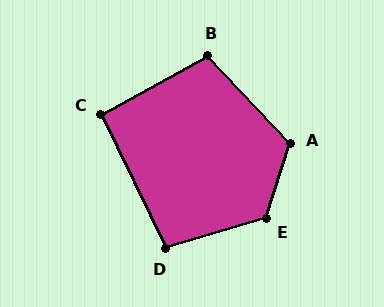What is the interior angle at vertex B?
Approximately 104 degrees (obtuse).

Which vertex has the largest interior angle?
E, at approximately 124 degrees.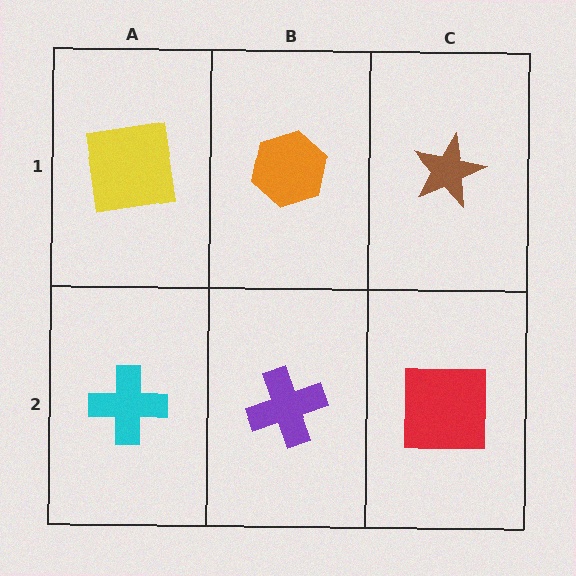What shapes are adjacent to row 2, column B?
An orange hexagon (row 1, column B), a cyan cross (row 2, column A), a red square (row 2, column C).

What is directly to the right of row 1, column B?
A brown star.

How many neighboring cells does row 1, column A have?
2.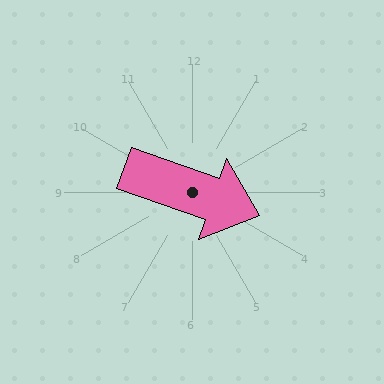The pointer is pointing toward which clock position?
Roughly 4 o'clock.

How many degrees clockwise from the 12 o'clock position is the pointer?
Approximately 109 degrees.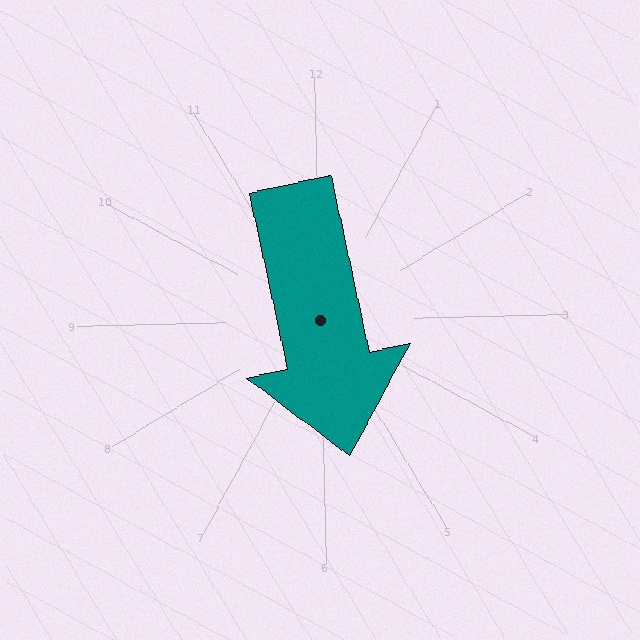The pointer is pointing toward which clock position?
Roughly 6 o'clock.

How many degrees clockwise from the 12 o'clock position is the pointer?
Approximately 169 degrees.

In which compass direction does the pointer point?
South.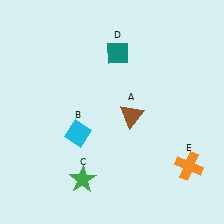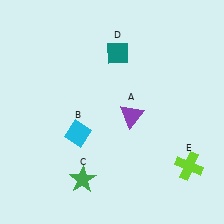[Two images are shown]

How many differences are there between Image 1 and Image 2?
There are 2 differences between the two images.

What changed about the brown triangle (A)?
In Image 1, A is brown. In Image 2, it changed to purple.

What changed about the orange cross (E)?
In Image 1, E is orange. In Image 2, it changed to lime.